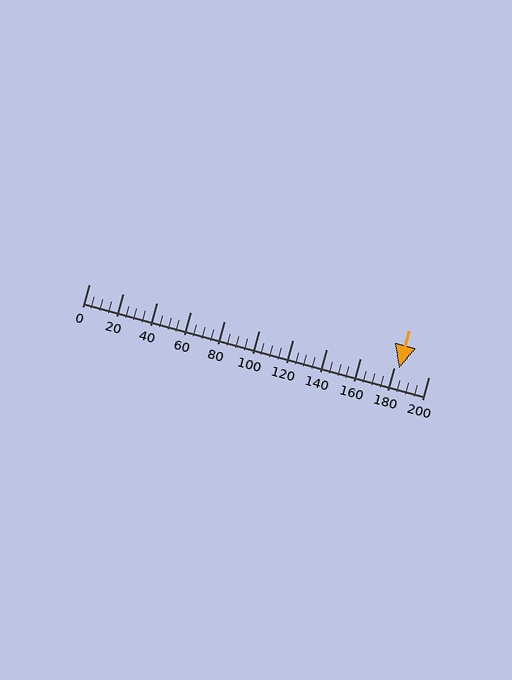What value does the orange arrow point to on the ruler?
The orange arrow points to approximately 182.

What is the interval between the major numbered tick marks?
The major tick marks are spaced 20 units apart.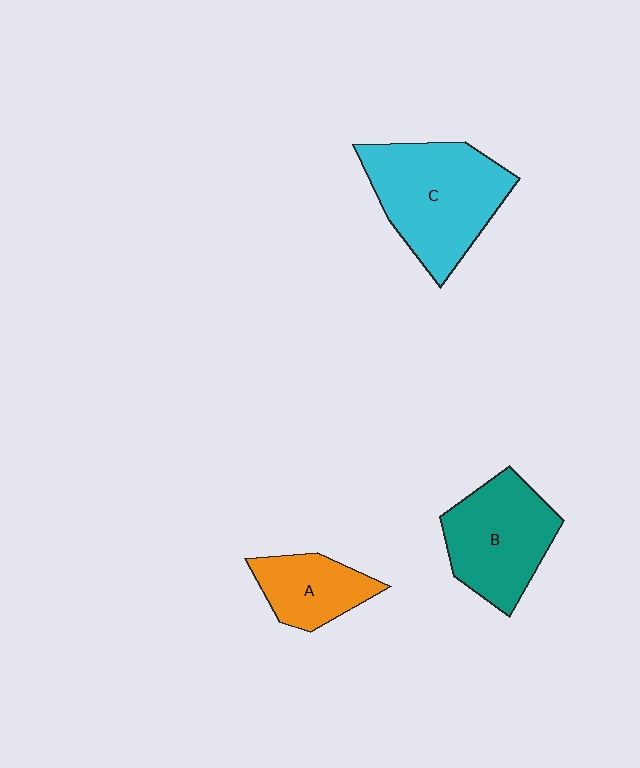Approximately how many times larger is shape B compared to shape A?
Approximately 1.6 times.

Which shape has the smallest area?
Shape A (orange).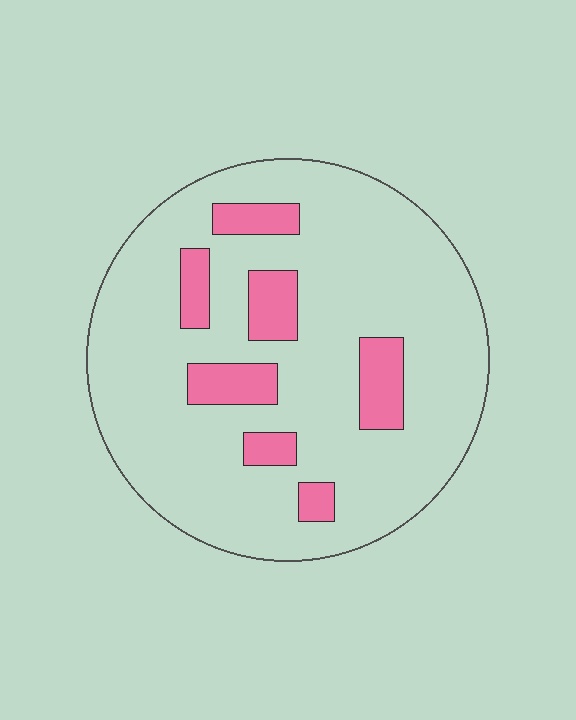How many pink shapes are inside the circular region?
7.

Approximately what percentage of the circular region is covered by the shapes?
Approximately 15%.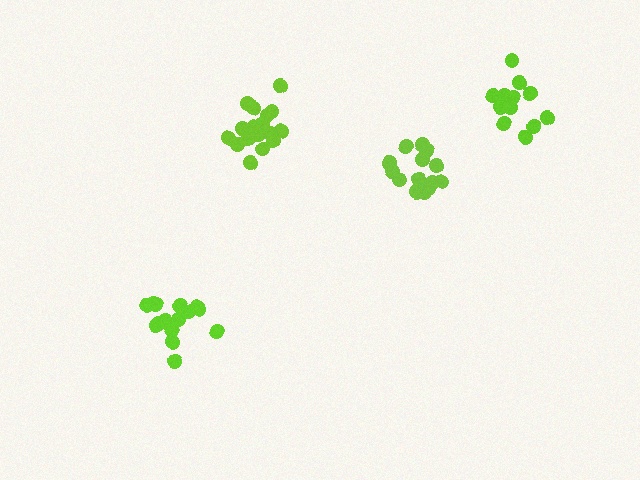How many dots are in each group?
Group 1: 14 dots, Group 2: 19 dots, Group 3: 18 dots, Group 4: 16 dots (67 total).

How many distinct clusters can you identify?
There are 4 distinct clusters.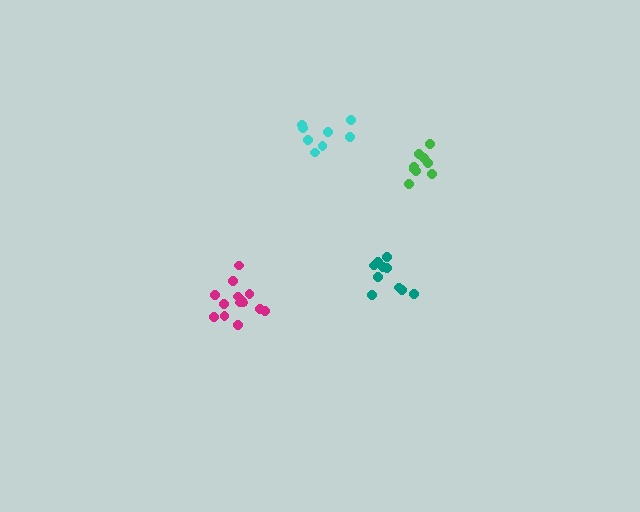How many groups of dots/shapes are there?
There are 4 groups.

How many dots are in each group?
Group 1: 10 dots, Group 2: 14 dots, Group 3: 8 dots, Group 4: 9 dots (41 total).